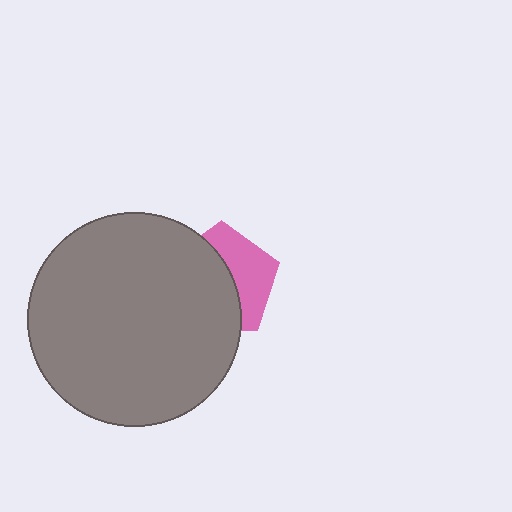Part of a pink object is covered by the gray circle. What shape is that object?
It is a pentagon.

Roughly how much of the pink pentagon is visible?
A small part of it is visible (roughly 42%).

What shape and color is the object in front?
The object in front is a gray circle.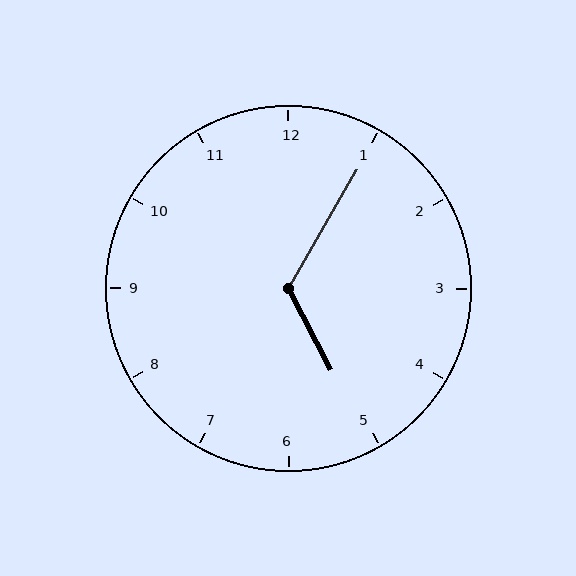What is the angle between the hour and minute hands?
Approximately 122 degrees.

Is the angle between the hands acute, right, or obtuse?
It is obtuse.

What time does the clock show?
5:05.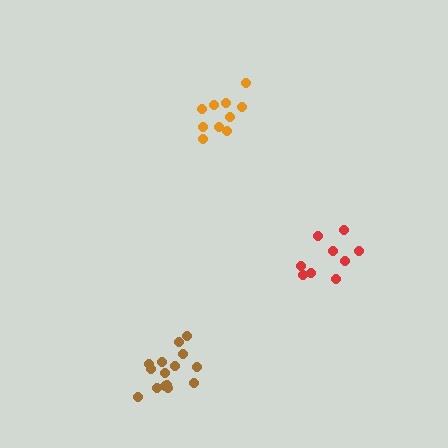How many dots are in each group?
Group 1: 10 dots, Group 2: 9 dots, Group 3: 15 dots (34 total).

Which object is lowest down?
The brown cluster is bottommost.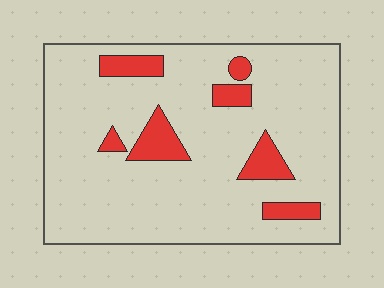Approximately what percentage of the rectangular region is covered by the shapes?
Approximately 15%.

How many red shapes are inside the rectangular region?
7.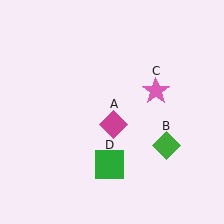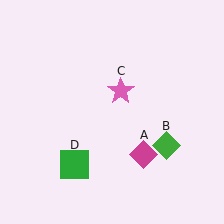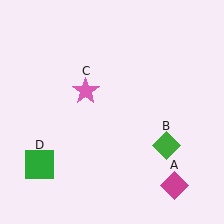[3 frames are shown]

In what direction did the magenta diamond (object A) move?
The magenta diamond (object A) moved down and to the right.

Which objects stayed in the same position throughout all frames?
Green diamond (object B) remained stationary.